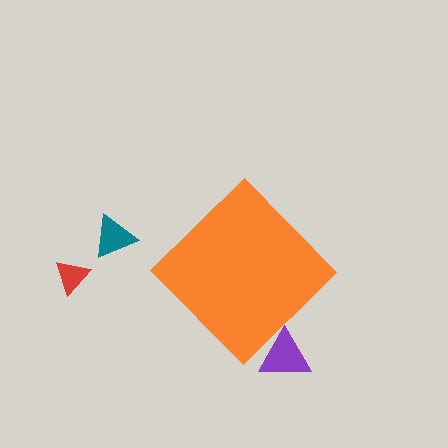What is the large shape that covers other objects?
An orange diamond.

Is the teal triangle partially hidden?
No, the teal triangle is fully visible.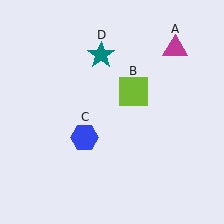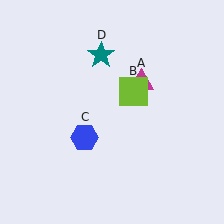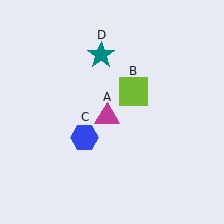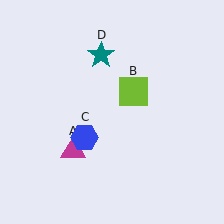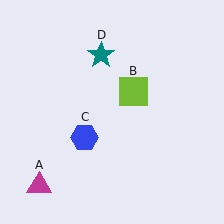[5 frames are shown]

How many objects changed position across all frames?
1 object changed position: magenta triangle (object A).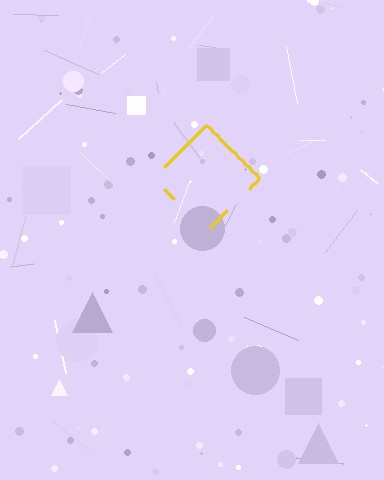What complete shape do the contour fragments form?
The contour fragments form a diamond.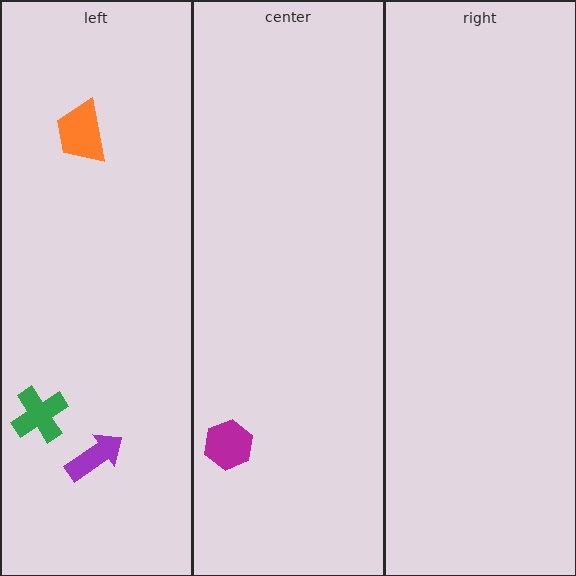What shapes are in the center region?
The magenta hexagon.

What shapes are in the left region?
The orange trapezoid, the green cross, the purple arrow.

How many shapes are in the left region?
3.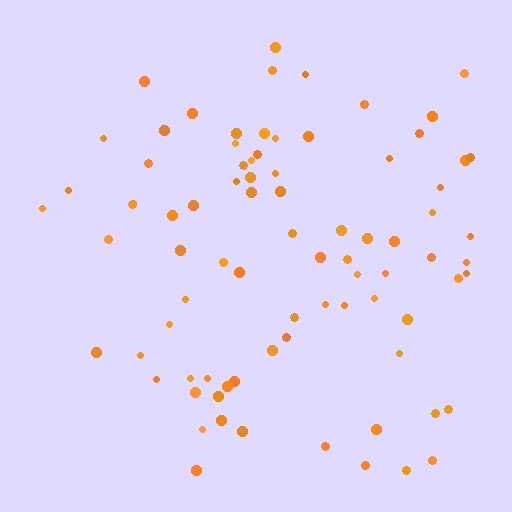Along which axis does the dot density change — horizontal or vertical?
Horizontal.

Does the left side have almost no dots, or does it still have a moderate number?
Still a moderate number, just noticeably fewer than the right.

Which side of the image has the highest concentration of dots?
The right.